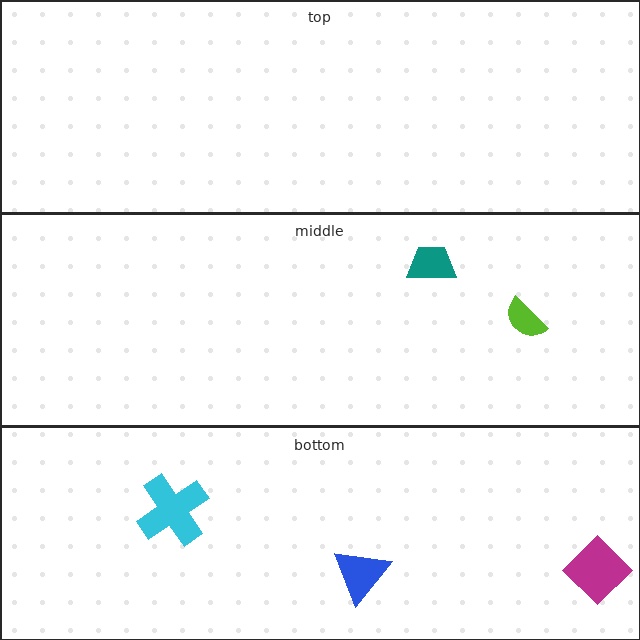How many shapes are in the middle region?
2.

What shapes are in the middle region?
The lime semicircle, the teal trapezoid.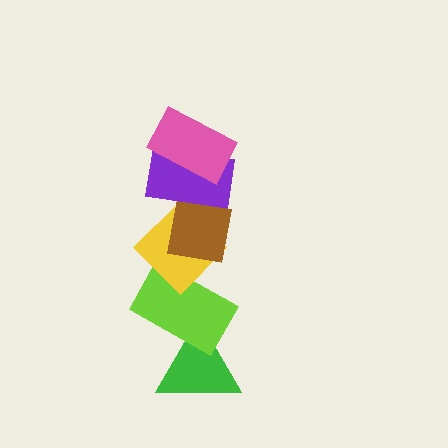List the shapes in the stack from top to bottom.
From top to bottom: the pink rectangle, the purple rectangle, the brown square, the yellow diamond, the lime rectangle, the green triangle.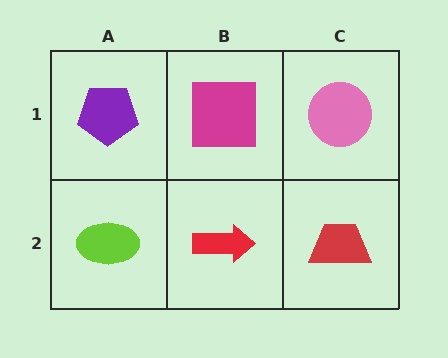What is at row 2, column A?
A lime ellipse.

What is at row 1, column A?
A purple pentagon.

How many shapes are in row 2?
3 shapes.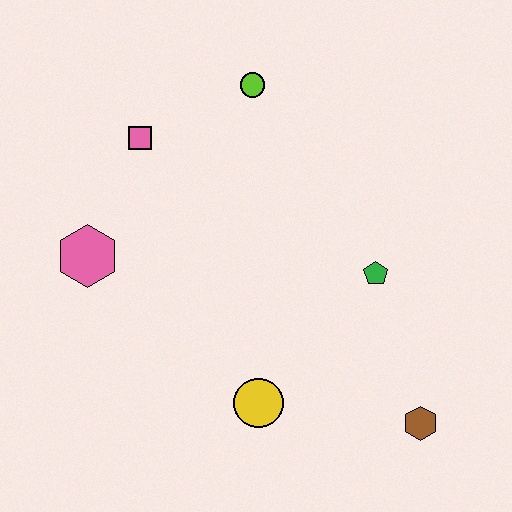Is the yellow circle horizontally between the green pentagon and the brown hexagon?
No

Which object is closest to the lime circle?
The pink square is closest to the lime circle.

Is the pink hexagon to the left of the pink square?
Yes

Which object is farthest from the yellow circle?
The lime circle is farthest from the yellow circle.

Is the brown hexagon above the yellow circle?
No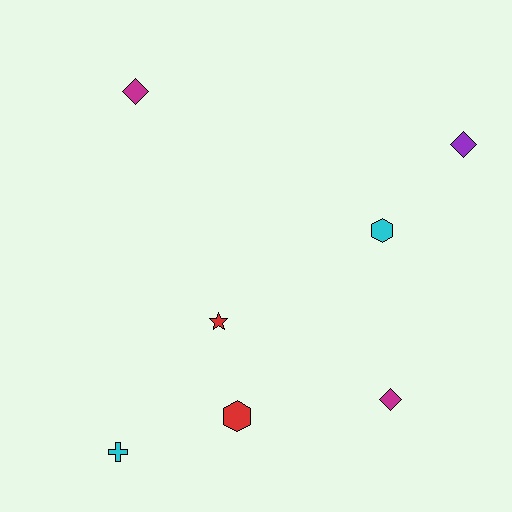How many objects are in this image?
There are 7 objects.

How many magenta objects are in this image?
There are 2 magenta objects.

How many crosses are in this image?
There is 1 cross.